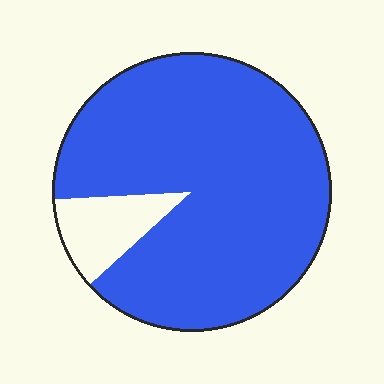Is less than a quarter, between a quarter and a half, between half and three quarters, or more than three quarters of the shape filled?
More than three quarters.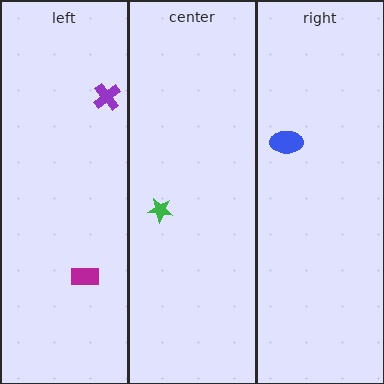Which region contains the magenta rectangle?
The left region.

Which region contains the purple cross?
The left region.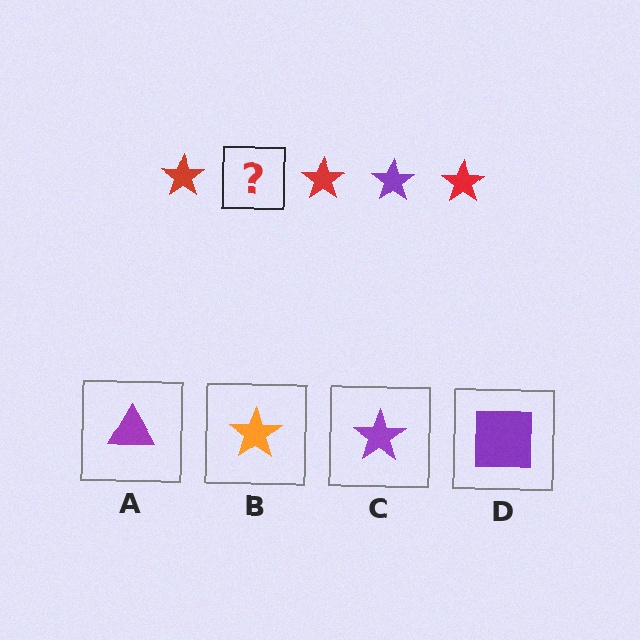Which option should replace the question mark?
Option C.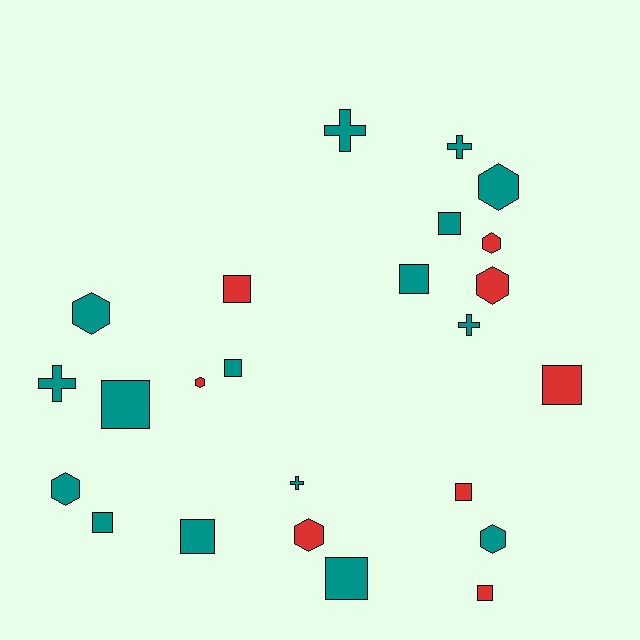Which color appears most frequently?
Teal, with 16 objects.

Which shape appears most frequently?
Square, with 11 objects.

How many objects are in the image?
There are 24 objects.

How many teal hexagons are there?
There are 4 teal hexagons.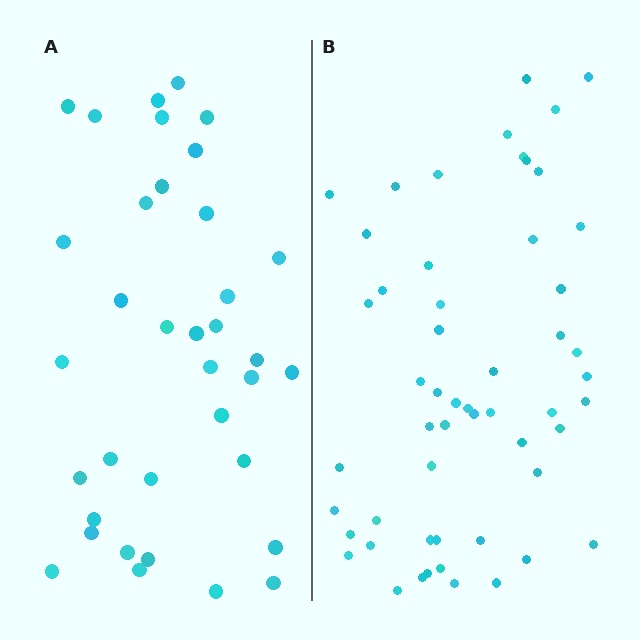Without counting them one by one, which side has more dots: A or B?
Region B (the right region) has more dots.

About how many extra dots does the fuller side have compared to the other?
Region B has approximately 20 more dots than region A.